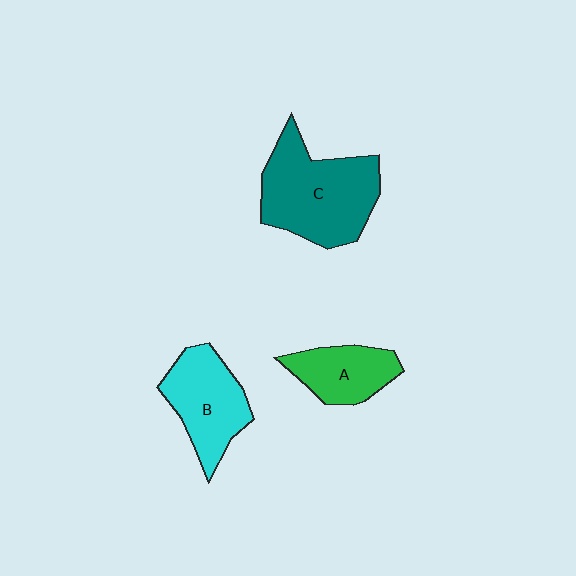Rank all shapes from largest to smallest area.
From largest to smallest: C (teal), B (cyan), A (green).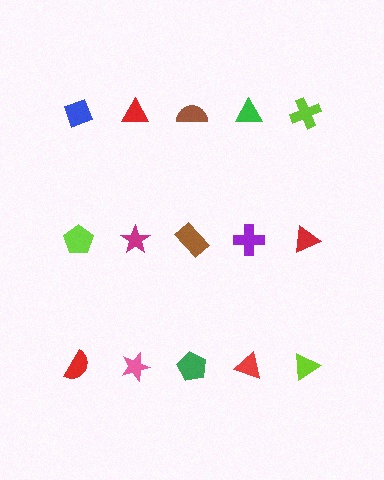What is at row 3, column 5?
A lime triangle.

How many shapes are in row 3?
5 shapes.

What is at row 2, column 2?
A magenta star.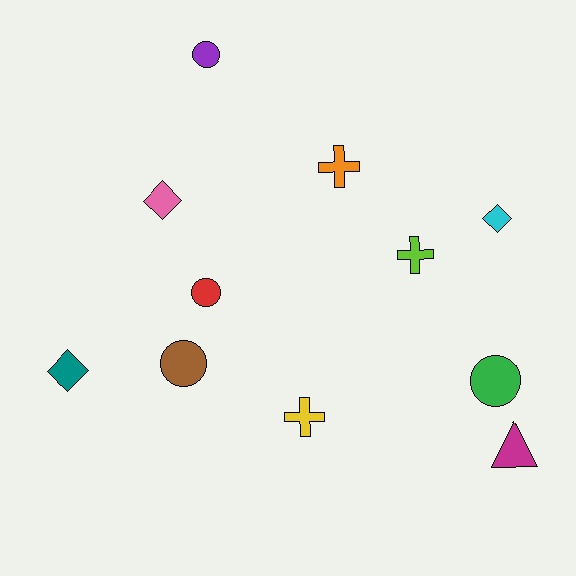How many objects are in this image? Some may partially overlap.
There are 11 objects.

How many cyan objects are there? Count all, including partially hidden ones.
There is 1 cyan object.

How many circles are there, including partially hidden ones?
There are 4 circles.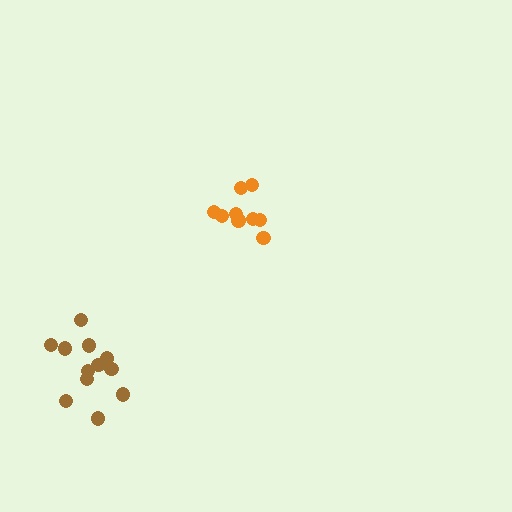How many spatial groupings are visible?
There are 2 spatial groupings.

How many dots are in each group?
Group 1: 9 dots, Group 2: 12 dots (21 total).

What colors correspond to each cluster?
The clusters are colored: orange, brown.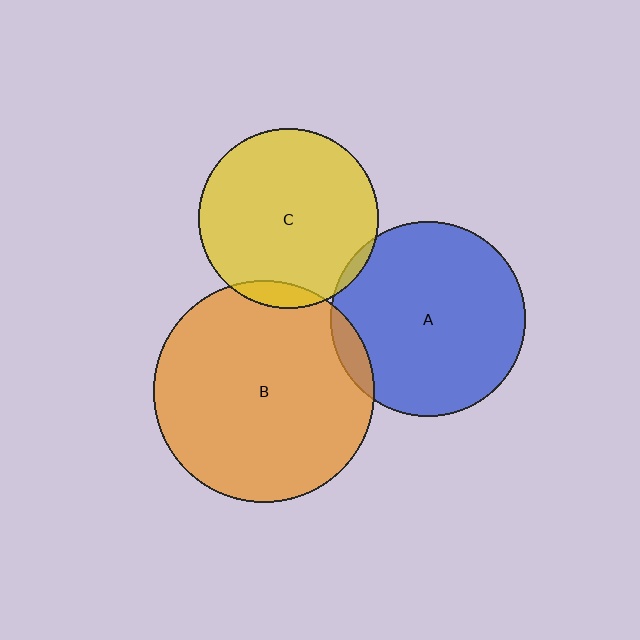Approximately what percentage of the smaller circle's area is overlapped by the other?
Approximately 5%.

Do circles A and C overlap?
Yes.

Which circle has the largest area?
Circle B (orange).